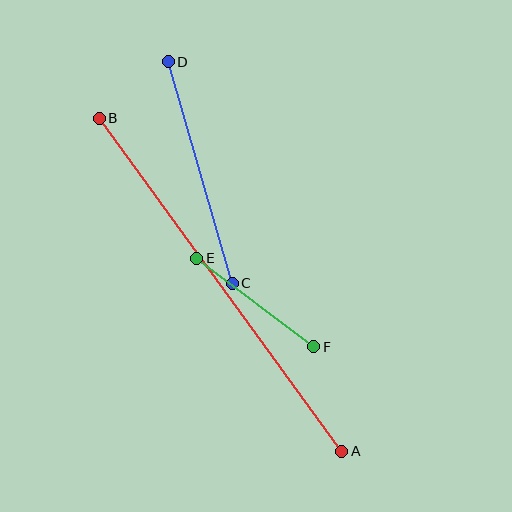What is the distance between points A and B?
The distance is approximately 412 pixels.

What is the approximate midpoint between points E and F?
The midpoint is at approximately (255, 303) pixels.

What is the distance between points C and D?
The distance is approximately 231 pixels.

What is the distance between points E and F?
The distance is approximately 146 pixels.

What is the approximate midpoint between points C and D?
The midpoint is at approximately (200, 172) pixels.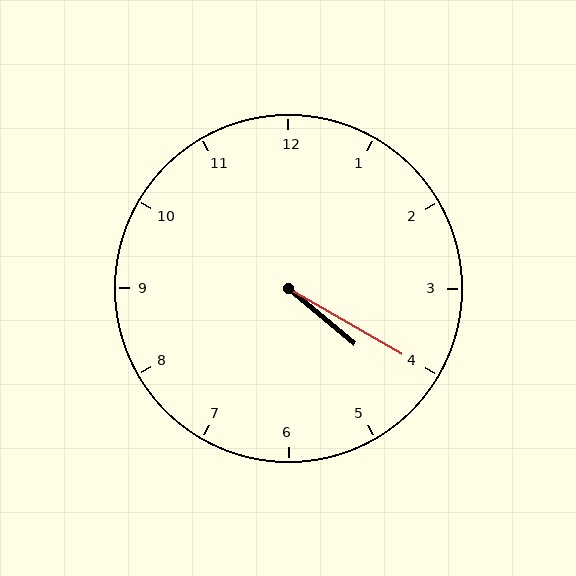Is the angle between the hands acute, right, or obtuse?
It is acute.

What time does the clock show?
4:20.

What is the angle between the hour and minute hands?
Approximately 10 degrees.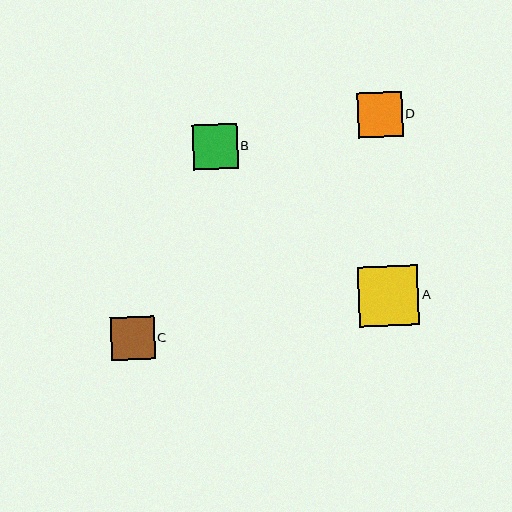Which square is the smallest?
Square C is the smallest with a size of approximately 44 pixels.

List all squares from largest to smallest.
From largest to smallest: A, B, D, C.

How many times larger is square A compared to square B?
Square A is approximately 1.4 times the size of square B.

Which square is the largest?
Square A is the largest with a size of approximately 61 pixels.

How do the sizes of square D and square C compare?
Square D and square C are approximately the same size.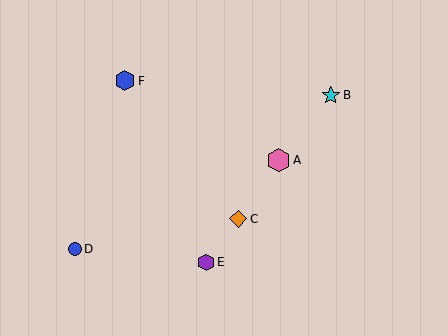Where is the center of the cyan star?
The center of the cyan star is at (331, 95).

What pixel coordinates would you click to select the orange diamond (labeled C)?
Click at (238, 219) to select the orange diamond C.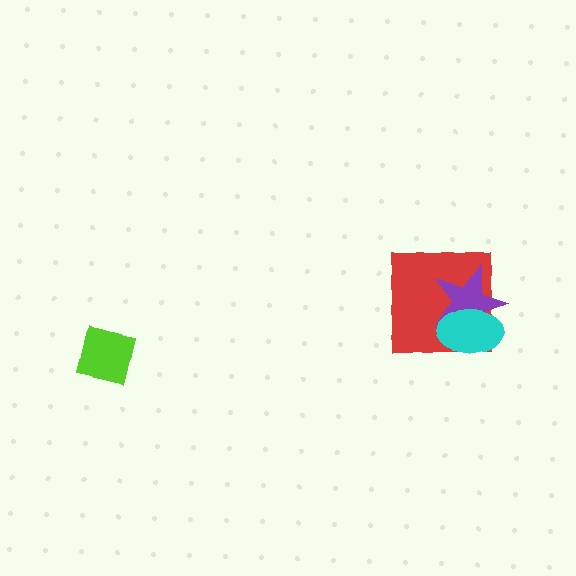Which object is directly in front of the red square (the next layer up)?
The purple star is directly in front of the red square.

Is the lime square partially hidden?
No, no other shape covers it.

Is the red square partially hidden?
Yes, it is partially covered by another shape.